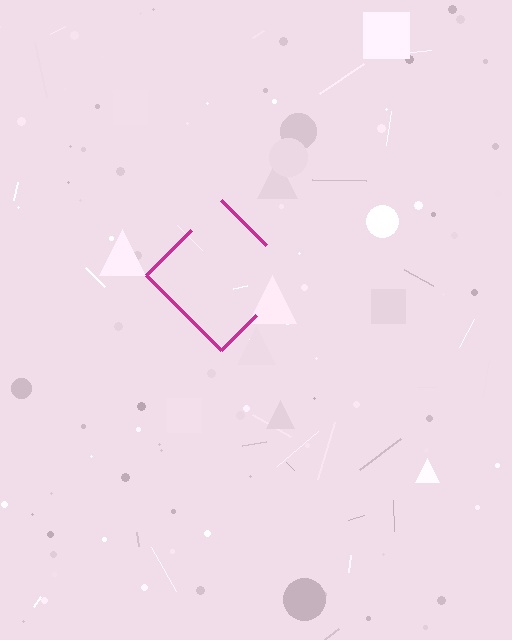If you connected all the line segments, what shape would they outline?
They would outline a diamond.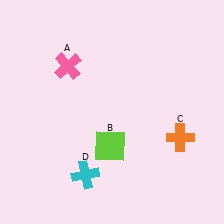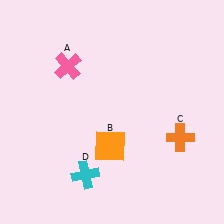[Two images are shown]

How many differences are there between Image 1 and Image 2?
There is 1 difference between the two images.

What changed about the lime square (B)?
In Image 1, B is lime. In Image 2, it changed to orange.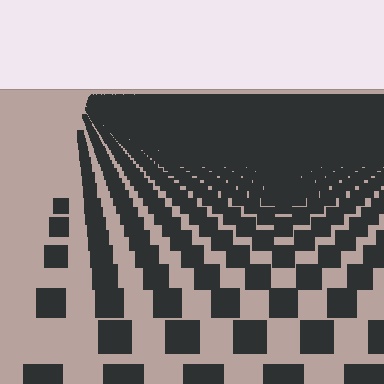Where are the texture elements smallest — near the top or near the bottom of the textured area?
Near the top.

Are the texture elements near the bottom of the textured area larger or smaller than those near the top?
Larger. Near the bottom, elements are closer to the viewer and appear at a bigger on-screen size.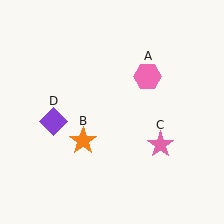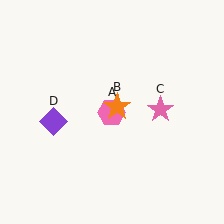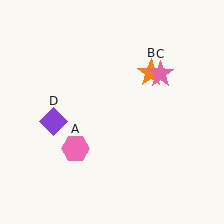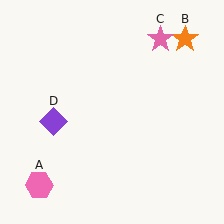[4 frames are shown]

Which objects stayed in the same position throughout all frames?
Purple diamond (object D) remained stationary.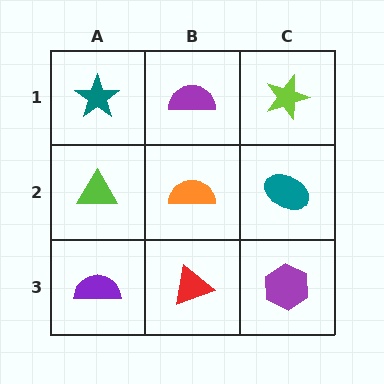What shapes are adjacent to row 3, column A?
A lime triangle (row 2, column A), a red triangle (row 3, column B).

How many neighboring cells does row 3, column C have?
2.